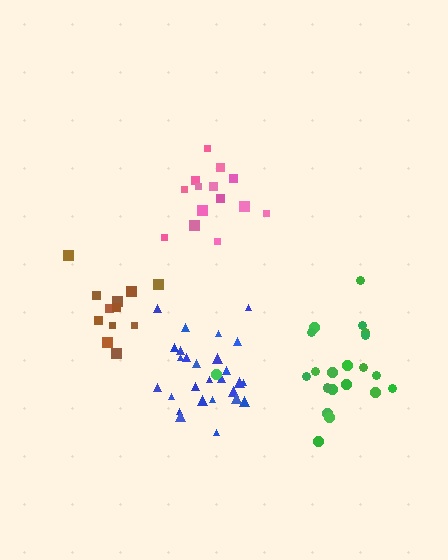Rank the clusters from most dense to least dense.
pink, blue, green, brown.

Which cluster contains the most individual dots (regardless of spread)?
Blue (28).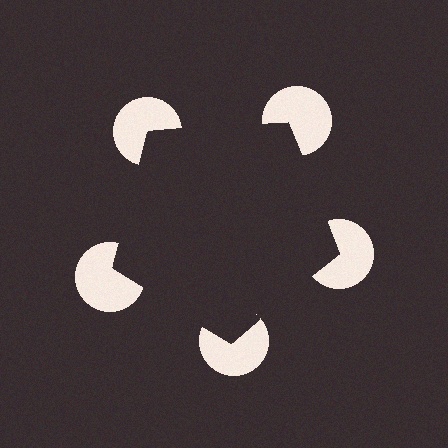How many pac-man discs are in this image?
There are 5 — one at each vertex of the illusory pentagon.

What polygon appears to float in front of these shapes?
An illusory pentagon — its edges are inferred from the aligned wedge cuts in the pac-man discs, not physically drawn.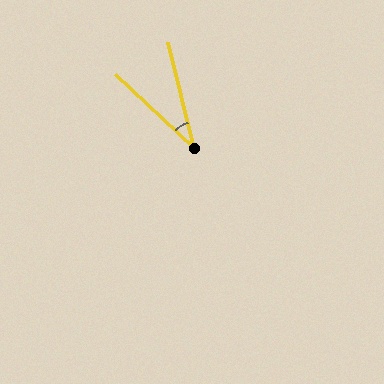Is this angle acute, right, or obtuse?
It is acute.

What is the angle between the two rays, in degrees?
Approximately 33 degrees.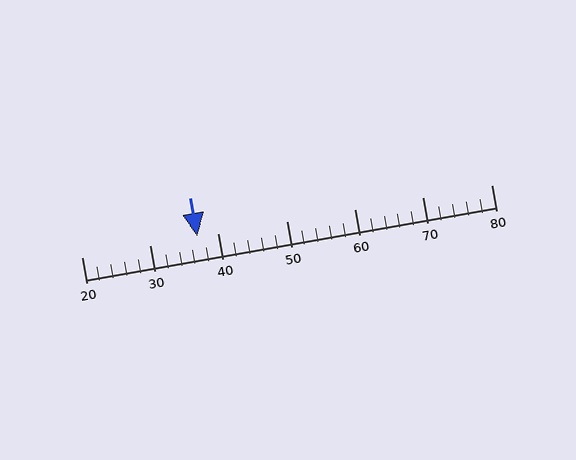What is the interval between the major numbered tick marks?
The major tick marks are spaced 10 units apart.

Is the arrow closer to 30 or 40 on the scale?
The arrow is closer to 40.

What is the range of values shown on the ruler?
The ruler shows values from 20 to 80.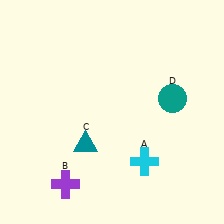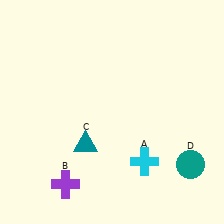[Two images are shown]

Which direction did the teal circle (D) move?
The teal circle (D) moved down.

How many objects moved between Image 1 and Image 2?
1 object moved between the two images.